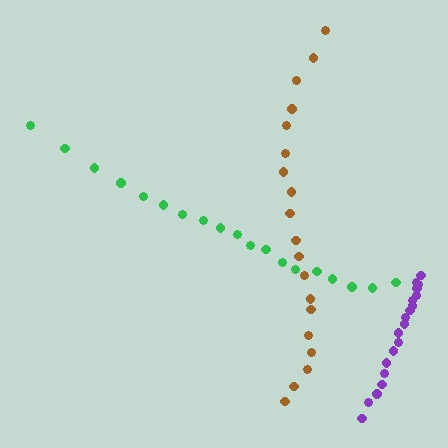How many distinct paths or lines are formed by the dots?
There are 3 distinct paths.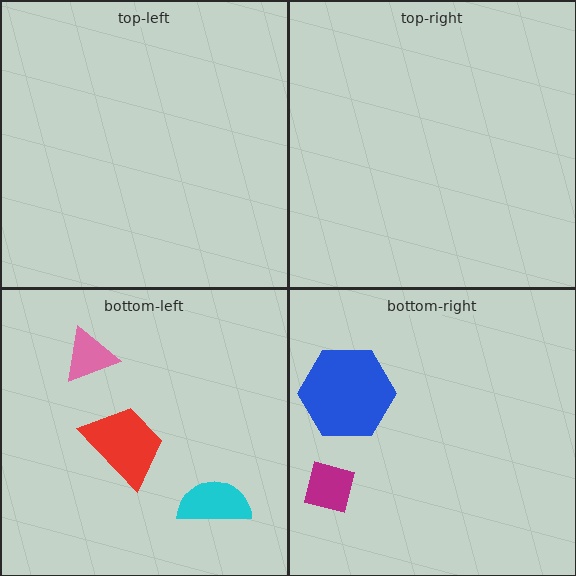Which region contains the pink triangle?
The bottom-left region.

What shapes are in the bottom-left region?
The red trapezoid, the cyan semicircle, the pink triangle.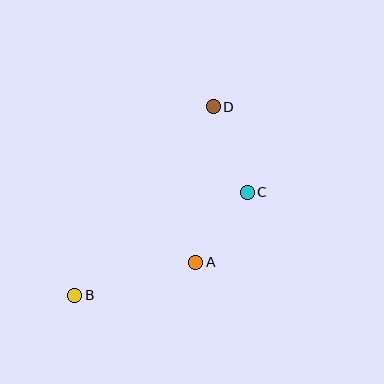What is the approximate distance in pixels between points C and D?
The distance between C and D is approximately 92 pixels.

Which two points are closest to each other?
Points A and C are closest to each other.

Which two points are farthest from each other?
Points B and D are farthest from each other.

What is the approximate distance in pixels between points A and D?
The distance between A and D is approximately 157 pixels.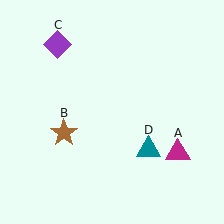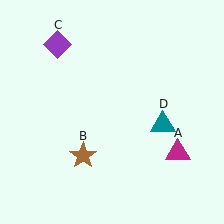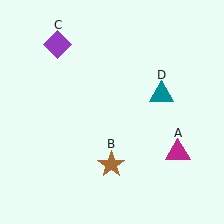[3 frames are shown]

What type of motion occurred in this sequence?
The brown star (object B), teal triangle (object D) rotated counterclockwise around the center of the scene.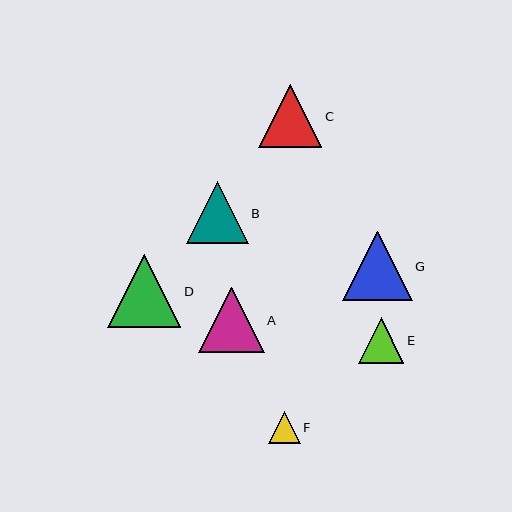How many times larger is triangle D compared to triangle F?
Triangle D is approximately 2.3 times the size of triangle F.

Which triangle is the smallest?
Triangle F is the smallest with a size of approximately 32 pixels.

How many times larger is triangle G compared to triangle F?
Triangle G is approximately 2.2 times the size of triangle F.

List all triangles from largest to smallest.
From largest to smallest: D, G, A, C, B, E, F.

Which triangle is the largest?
Triangle D is the largest with a size of approximately 73 pixels.